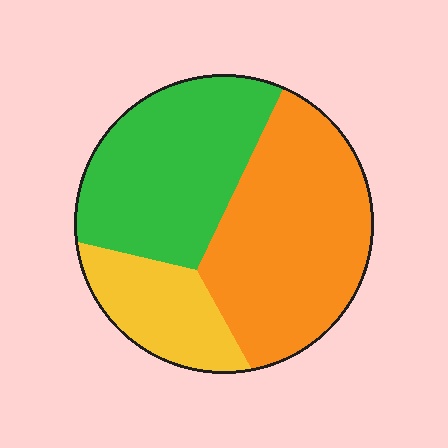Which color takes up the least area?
Yellow, at roughly 20%.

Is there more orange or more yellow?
Orange.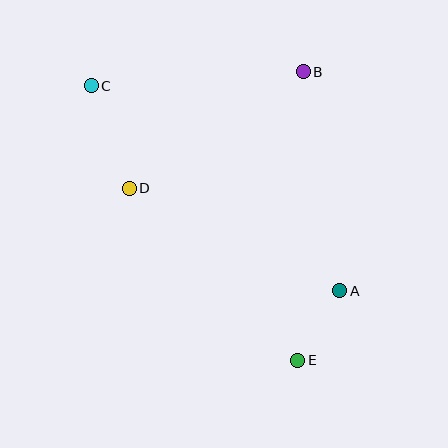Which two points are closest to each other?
Points A and E are closest to each other.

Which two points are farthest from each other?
Points C and E are farthest from each other.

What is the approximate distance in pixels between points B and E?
The distance between B and E is approximately 289 pixels.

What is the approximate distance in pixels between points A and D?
The distance between A and D is approximately 234 pixels.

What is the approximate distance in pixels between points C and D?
The distance between C and D is approximately 109 pixels.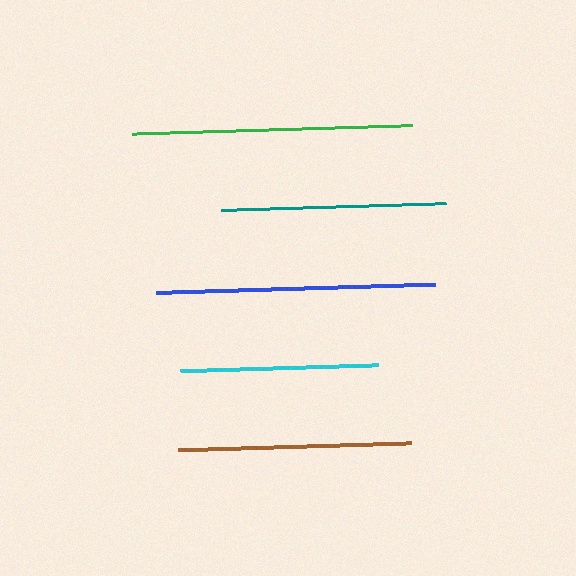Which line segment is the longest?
The green line is the longest at approximately 280 pixels.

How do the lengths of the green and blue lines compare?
The green and blue lines are approximately the same length.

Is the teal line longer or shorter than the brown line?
The brown line is longer than the teal line.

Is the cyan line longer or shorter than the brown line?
The brown line is longer than the cyan line.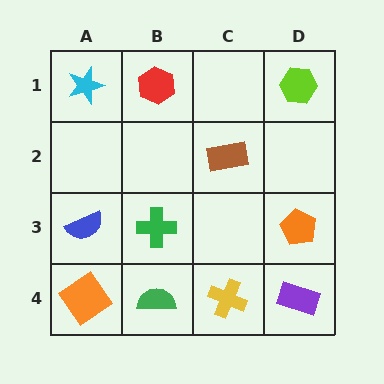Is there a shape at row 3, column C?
No, that cell is empty.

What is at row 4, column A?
An orange diamond.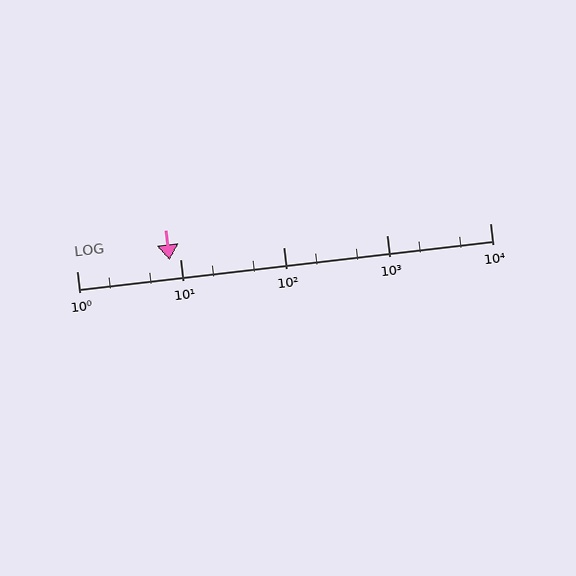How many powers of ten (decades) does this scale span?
The scale spans 4 decades, from 1 to 10000.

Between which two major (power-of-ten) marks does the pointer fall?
The pointer is between 1 and 10.